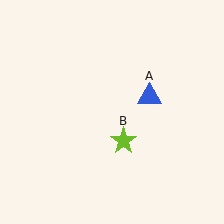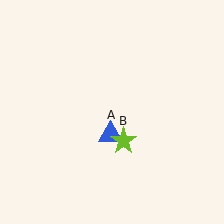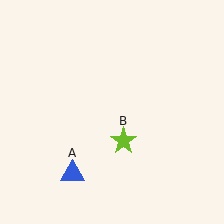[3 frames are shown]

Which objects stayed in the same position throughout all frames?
Lime star (object B) remained stationary.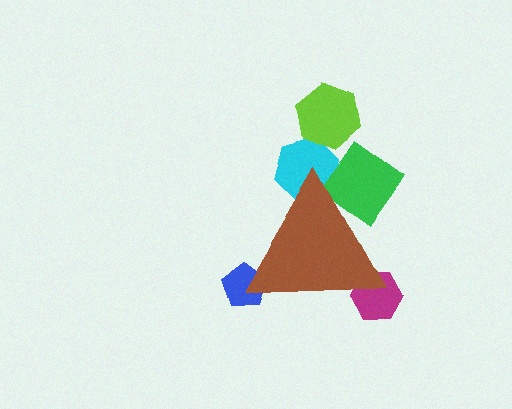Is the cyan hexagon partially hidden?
Yes, the cyan hexagon is partially hidden behind the brown triangle.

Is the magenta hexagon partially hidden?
Yes, the magenta hexagon is partially hidden behind the brown triangle.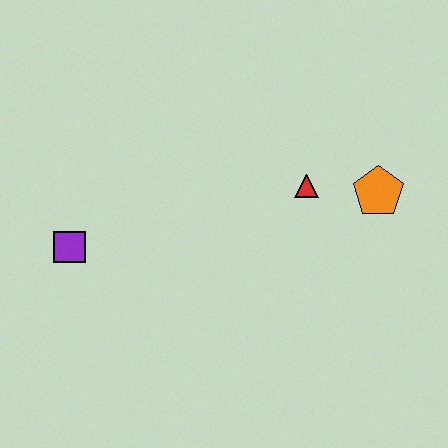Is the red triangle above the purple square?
Yes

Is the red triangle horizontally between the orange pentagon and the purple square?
Yes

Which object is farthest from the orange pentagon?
The purple square is farthest from the orange pentagon.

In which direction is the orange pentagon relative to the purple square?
The orange pentagon is to the right of the purple square.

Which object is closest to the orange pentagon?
The red triangle is closest to the orange pentagon.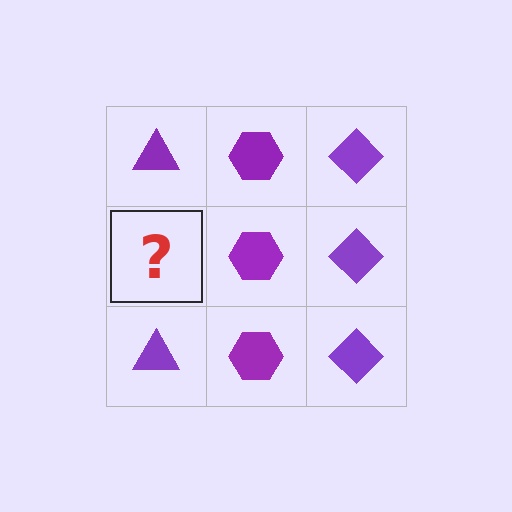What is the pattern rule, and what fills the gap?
The rule is that each column has a consistent shape. The gap should be filled with a purple triangle.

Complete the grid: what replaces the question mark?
The question mark should be replaced with a purple triangle.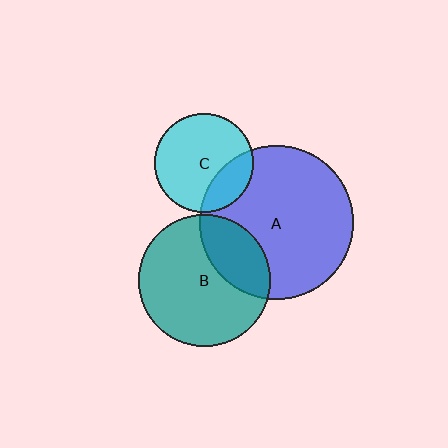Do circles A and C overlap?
Yes.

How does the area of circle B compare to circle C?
Approximately 1.8 times.